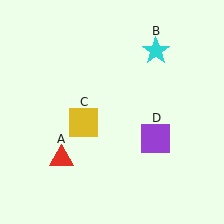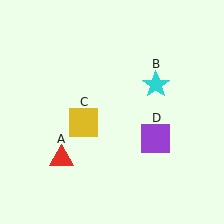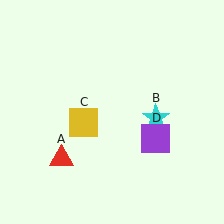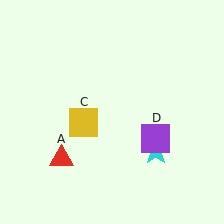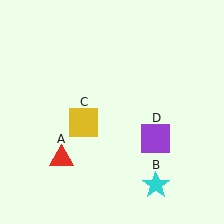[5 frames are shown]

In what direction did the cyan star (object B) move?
The cyan star (object B) moved down.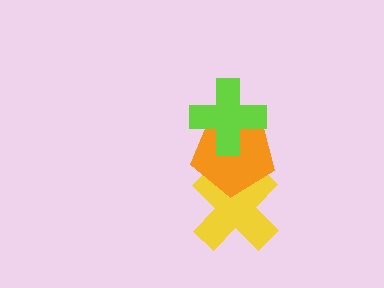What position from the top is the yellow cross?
The yellow cross is 3rd from the top.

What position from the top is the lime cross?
The lime cross is 1st from the top.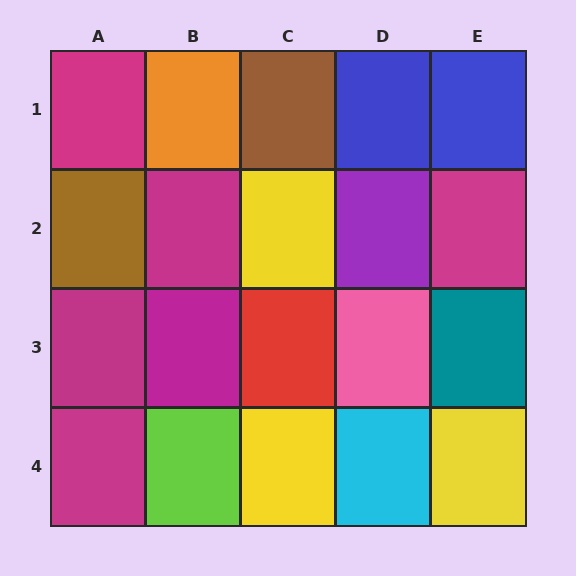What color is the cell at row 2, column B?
Magenta.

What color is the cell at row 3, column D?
Pink.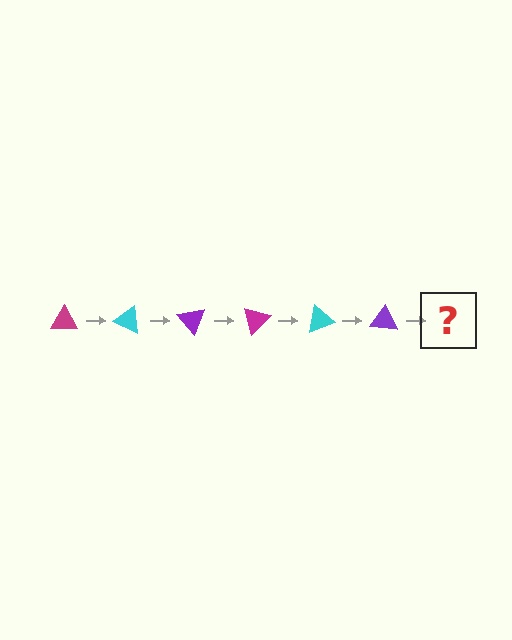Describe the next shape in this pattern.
It should be a magenta triangle, rotated 150 degrees from the start.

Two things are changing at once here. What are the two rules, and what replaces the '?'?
The two rules are that it rotates 25 degrees each step and the color cycles through magenta, cyan, and purple. The '?' should be a magenta triangle, rotated 150 degrees from the start.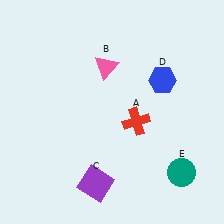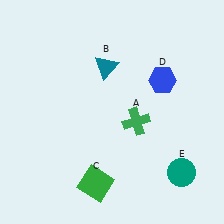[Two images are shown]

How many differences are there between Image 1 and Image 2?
There are 3 differences between the two images.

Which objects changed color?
A changed from red to green. B changed from pink to teal. C changed from purple to green.